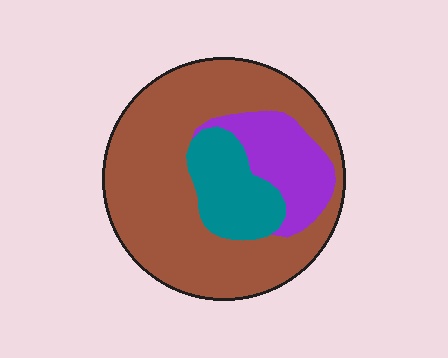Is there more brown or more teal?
Brown.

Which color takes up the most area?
Brown, at roughly 65%.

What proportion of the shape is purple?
Purple covers about 15% of the shape.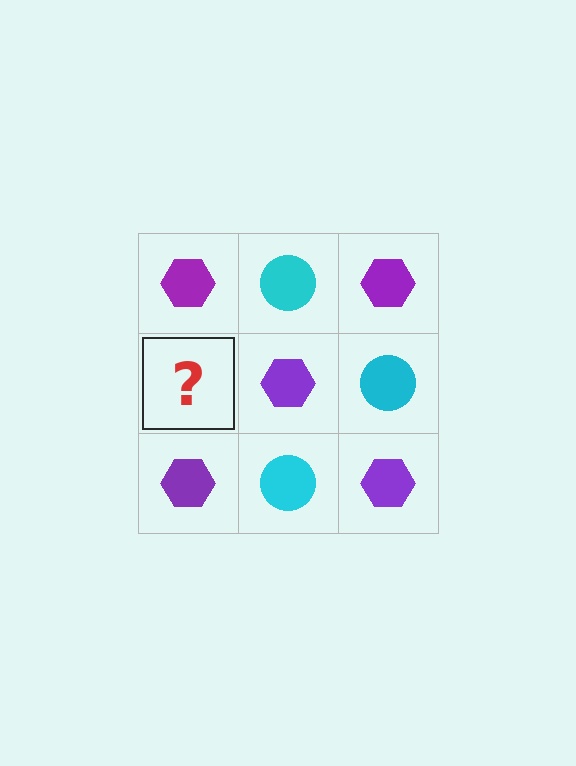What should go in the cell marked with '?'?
The missing cell should contain a cyan circle.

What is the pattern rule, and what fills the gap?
The rule is that it alternates purple hexagon and cyan circle in a checkerboard pattern. The gap should be filled with a cyan circle.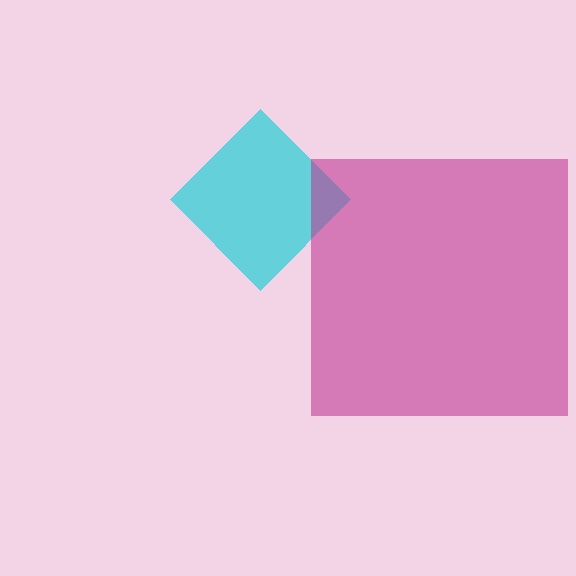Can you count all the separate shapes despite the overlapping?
Yes, there are 2 separate shapes.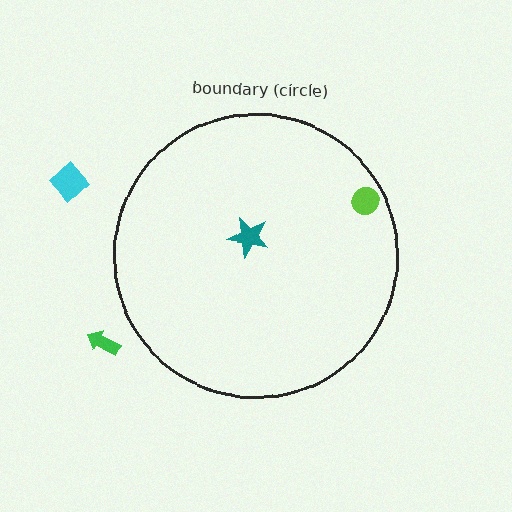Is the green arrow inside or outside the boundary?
Outside.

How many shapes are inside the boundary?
2 inside, 2 outside.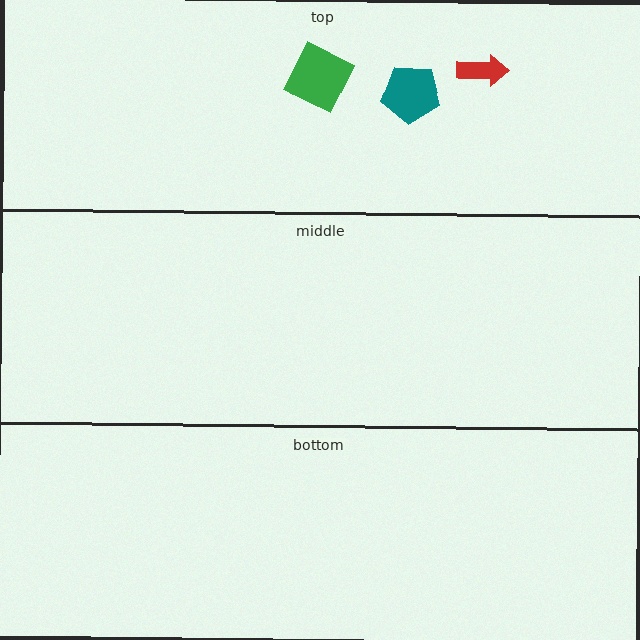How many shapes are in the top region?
3.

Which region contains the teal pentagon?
The top region.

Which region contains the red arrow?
The top region.